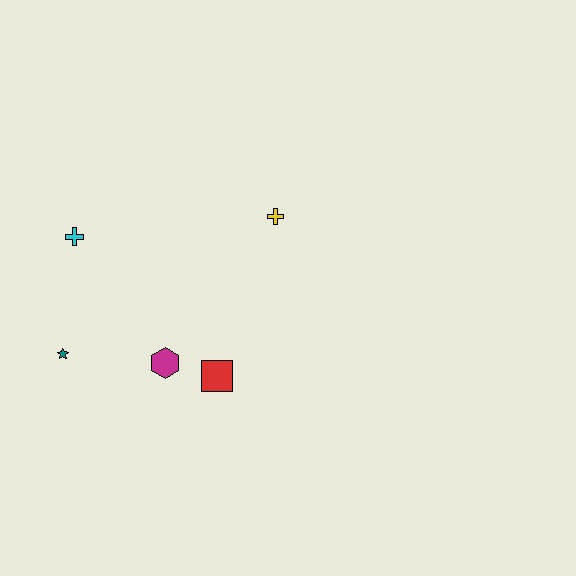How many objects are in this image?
There are 5 objects.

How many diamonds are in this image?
There are no diamonds.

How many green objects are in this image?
There are no green objects.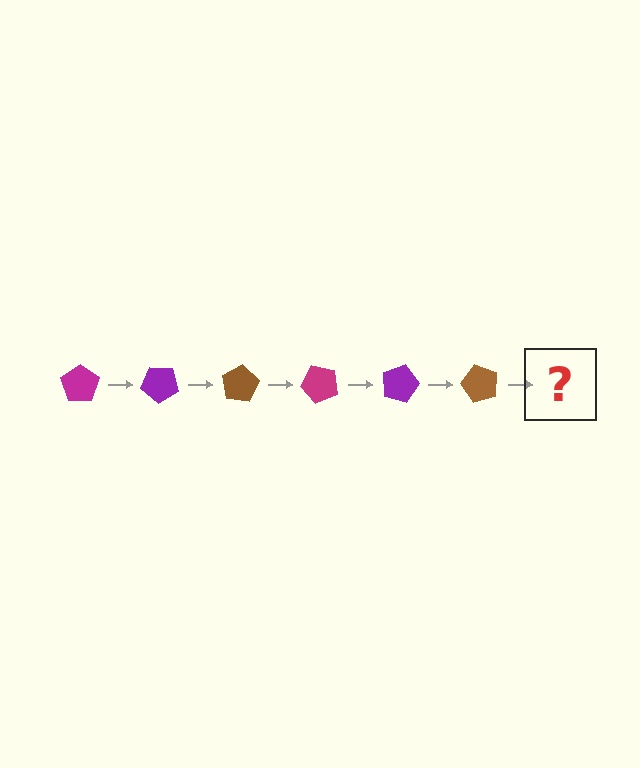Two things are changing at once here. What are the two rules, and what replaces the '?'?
The two rules are that it rotates 40 degrees each step and the color cycles through magenta, purple, and brown. The '?' should be a magenta pentagon, rotated 240 degrees from the start.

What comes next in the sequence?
The next element should be a magenta pentagon, rotated 240 degrees from the start.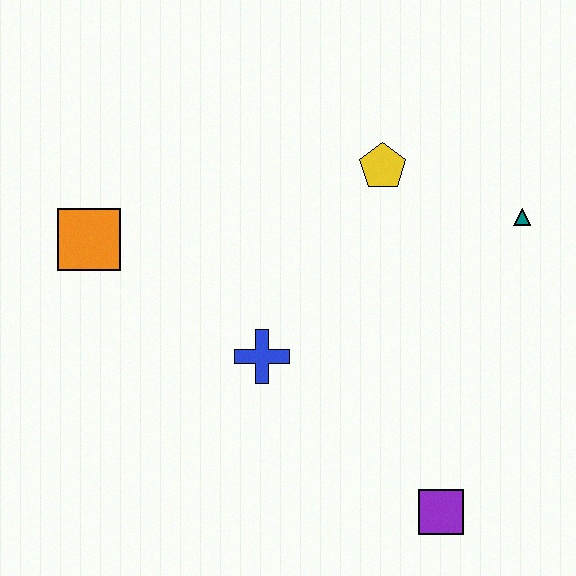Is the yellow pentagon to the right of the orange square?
Yes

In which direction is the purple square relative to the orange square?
The purple square is to the right of the orange square.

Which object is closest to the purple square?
The blue cross is closest to the purple square.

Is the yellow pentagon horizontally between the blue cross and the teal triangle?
Yes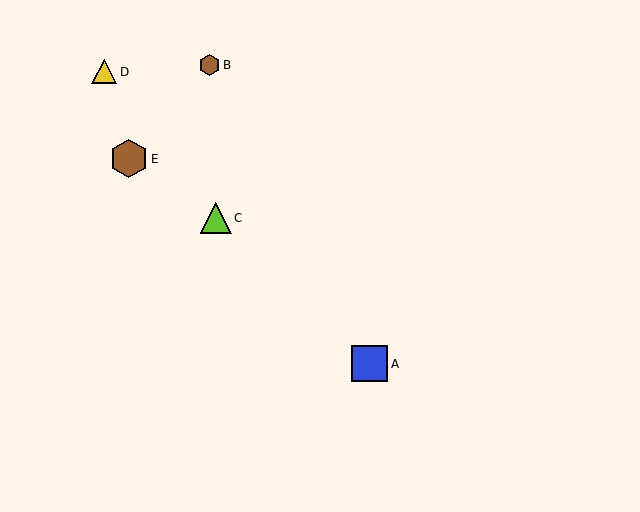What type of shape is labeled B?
Shape B is a brown hexagon.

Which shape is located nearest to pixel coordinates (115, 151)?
The brown hexagon (labeled E) at (129, 159) is nearest to that location.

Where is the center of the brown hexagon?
The center of the brown hexagon is at (209, 65).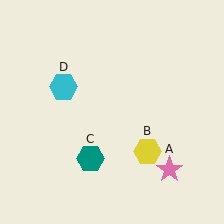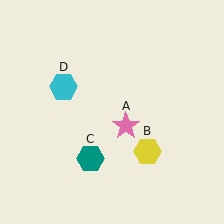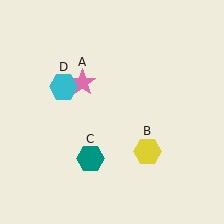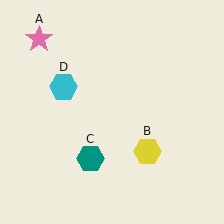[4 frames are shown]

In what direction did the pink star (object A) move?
The pink star (object A) moved up and to the left.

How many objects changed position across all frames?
1 object changed position: pink star (object A).